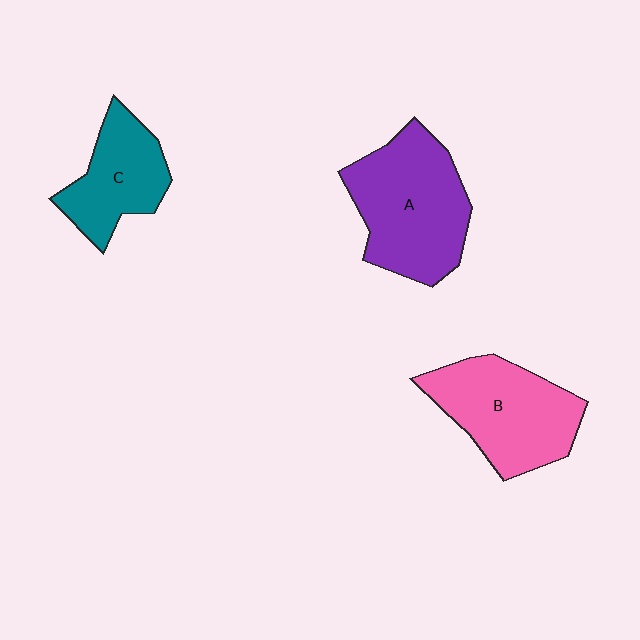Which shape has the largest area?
Shape A (purple).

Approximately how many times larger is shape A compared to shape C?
Approximately 1.5 times.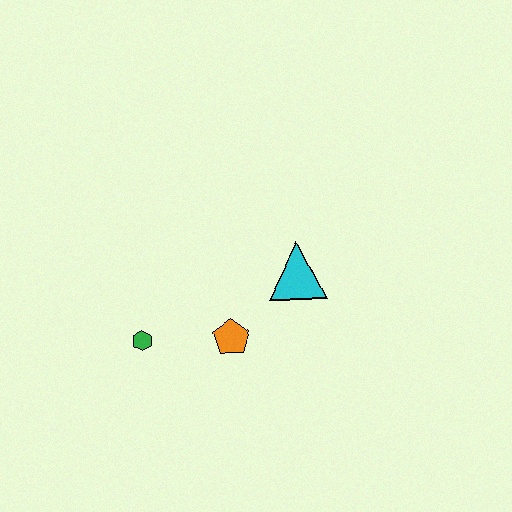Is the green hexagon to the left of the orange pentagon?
Yes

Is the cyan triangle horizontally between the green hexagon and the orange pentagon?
No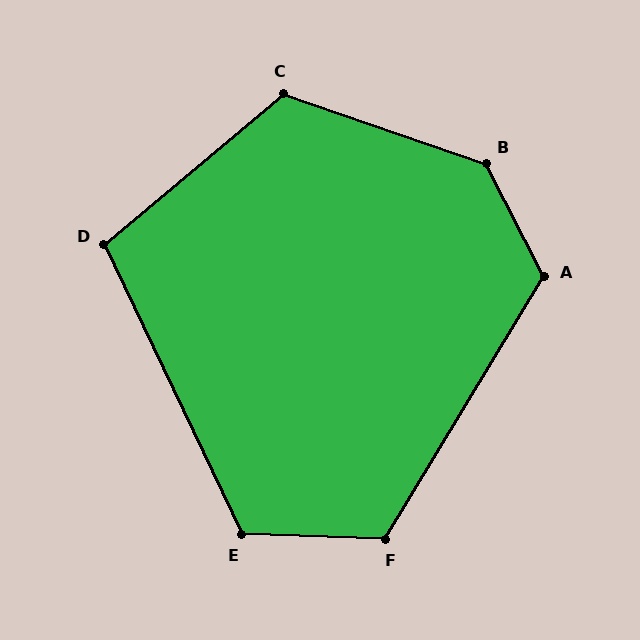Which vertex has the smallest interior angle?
D, at approximately 105 degrees.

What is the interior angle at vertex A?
Approximately 122 degrees (obtuse).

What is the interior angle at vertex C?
Approximately 121 degrees (obtuse).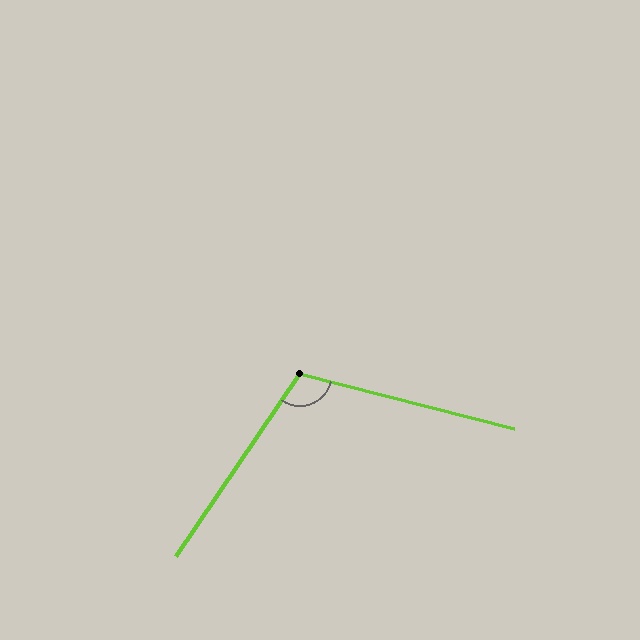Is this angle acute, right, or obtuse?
It is obtuse.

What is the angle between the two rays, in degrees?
Approximately 110 degrees.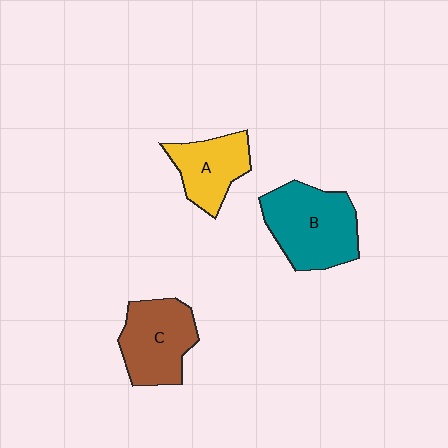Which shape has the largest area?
Shape B (teal).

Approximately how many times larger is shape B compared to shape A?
Approximately 1.5 times.